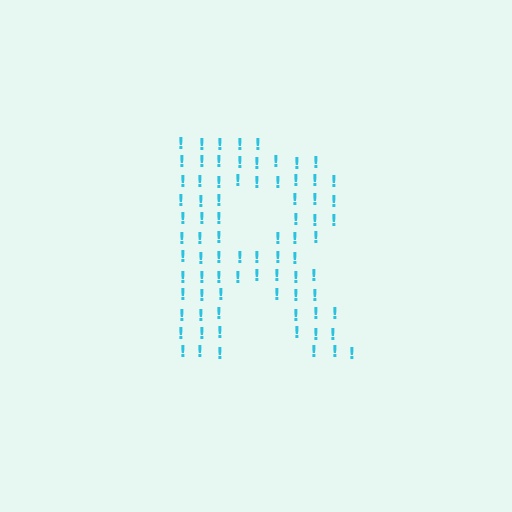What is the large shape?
The large shape is the letter R.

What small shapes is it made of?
It is made of small exclamation marks.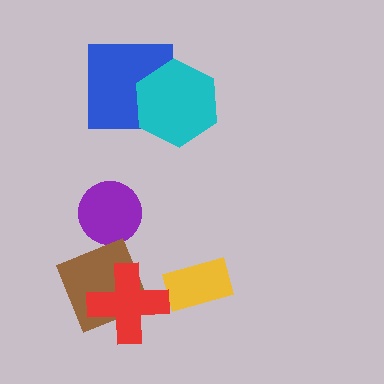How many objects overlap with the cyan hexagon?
1 object overlaps with the cyan hexagon.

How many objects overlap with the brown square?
1 object overlaps with the brown square.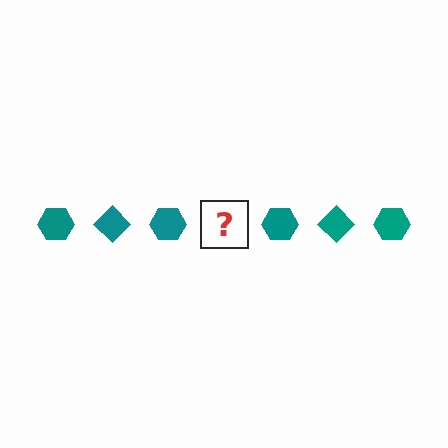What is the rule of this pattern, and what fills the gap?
The rule is that the pattern cycles through hexagon, diamond shapes in teal. The gap should be filled with a teal diamond.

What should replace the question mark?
The question mark should be replaced with a teal diamond.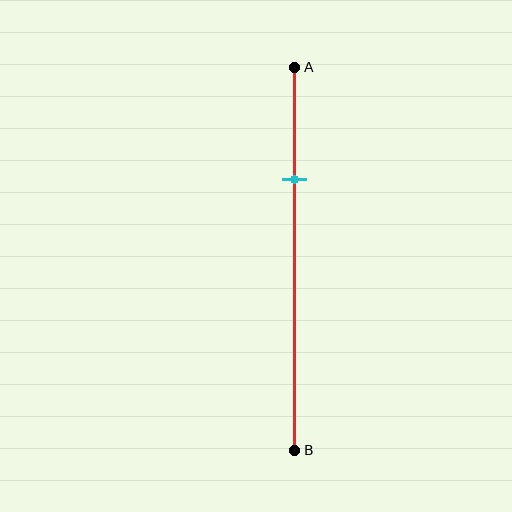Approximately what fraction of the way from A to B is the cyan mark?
The cyan mark is approximately 30% of the way from A to B.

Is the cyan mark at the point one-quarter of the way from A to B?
No, the mark is at about 30% from A, not at the 25% one-quarter point.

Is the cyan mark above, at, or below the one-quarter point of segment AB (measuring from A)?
The cyan mark is below the one-quarter point of segment AB.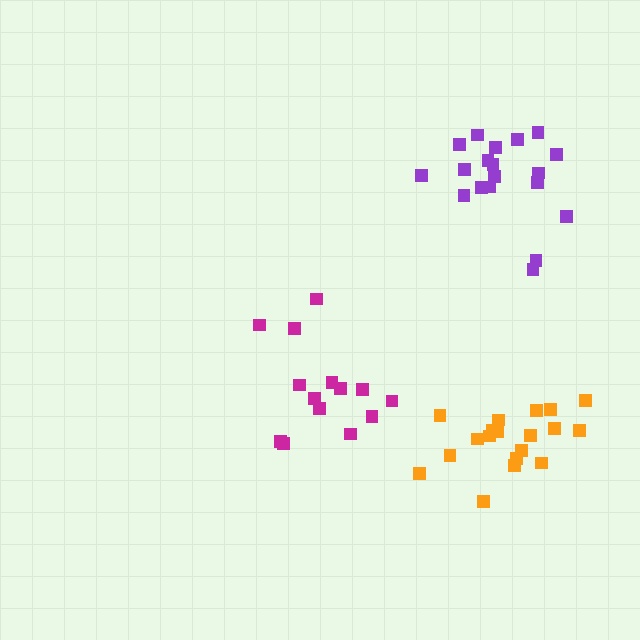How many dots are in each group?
Group 1: 14 dots, Group 2: 19 dots, Group 3: 19 dots (52 total).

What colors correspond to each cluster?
The clusters are colored: magenta, purple, orange.